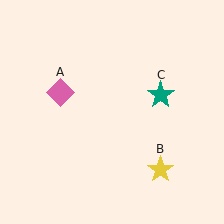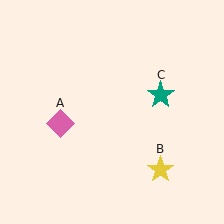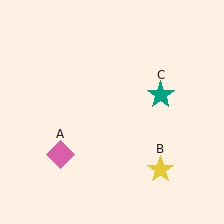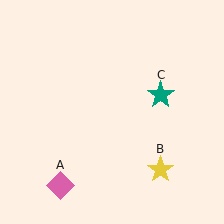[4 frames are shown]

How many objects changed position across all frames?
1 object changed position: pink diamond (object A).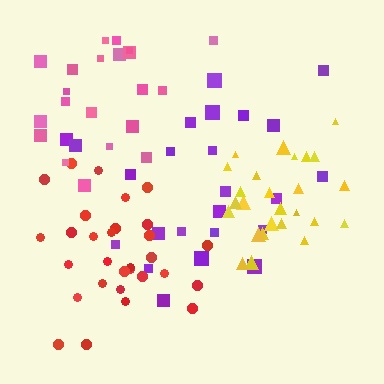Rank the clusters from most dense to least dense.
yellow, red, pink, purple.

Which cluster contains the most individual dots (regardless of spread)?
Red (30).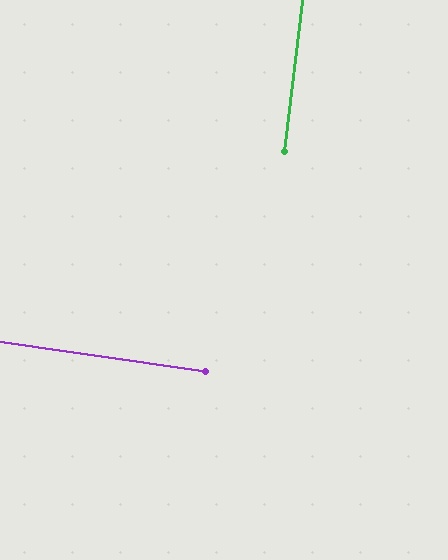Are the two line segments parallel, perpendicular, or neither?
Perpendicular — they meet at approximately 89°.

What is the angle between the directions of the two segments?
Approximately 89 degrees.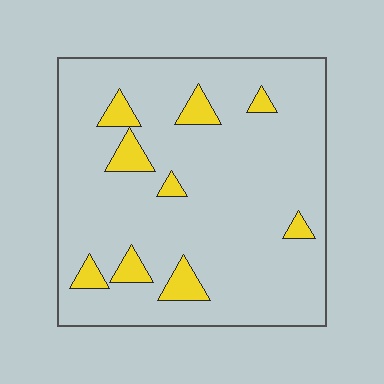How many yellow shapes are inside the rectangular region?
9.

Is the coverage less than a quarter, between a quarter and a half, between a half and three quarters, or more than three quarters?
Less than a quarter.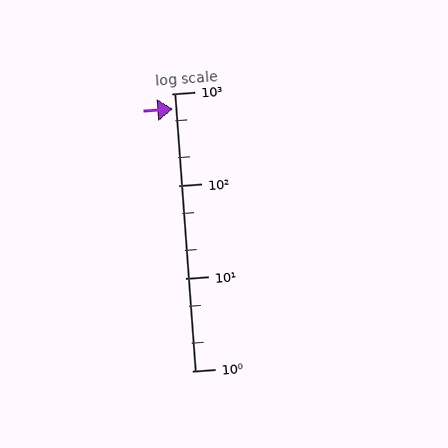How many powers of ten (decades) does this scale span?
The scale spans 3 decades, from 1 to 1000.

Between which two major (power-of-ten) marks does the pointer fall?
The pointer is between 100 and 1000.